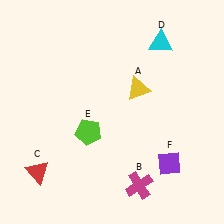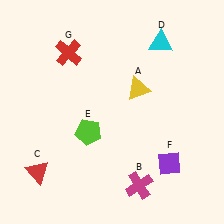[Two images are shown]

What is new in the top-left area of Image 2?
A red cross (G) was added in the top-left area of Image 2.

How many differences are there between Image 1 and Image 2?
There is 1 difference between the two images.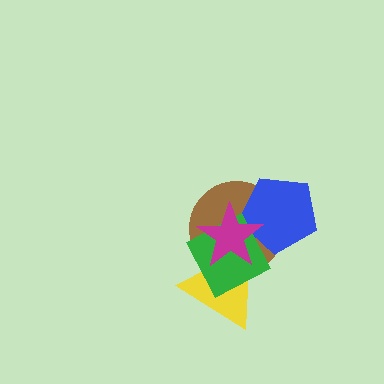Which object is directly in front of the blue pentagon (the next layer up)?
The green diamond is directly in front of the blue pentagon.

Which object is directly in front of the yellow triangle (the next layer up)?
The green diamond is directly in front of the yellow triangle.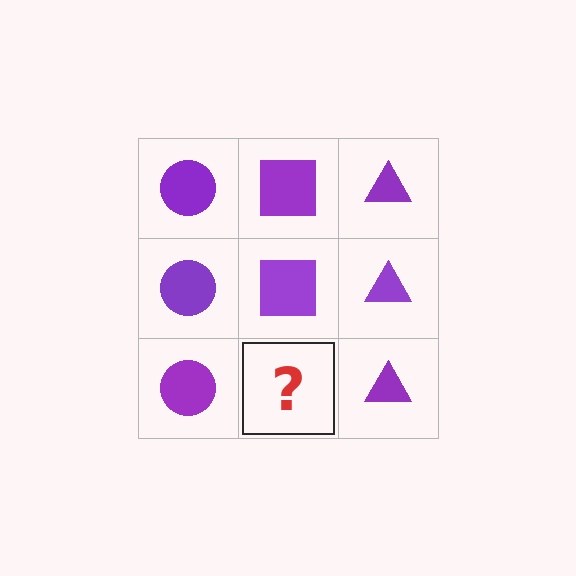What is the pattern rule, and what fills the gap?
The rule is that each column has a consistent shape. The gap should be filled with a purple square.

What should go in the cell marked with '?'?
The missing cell should contain a purple square.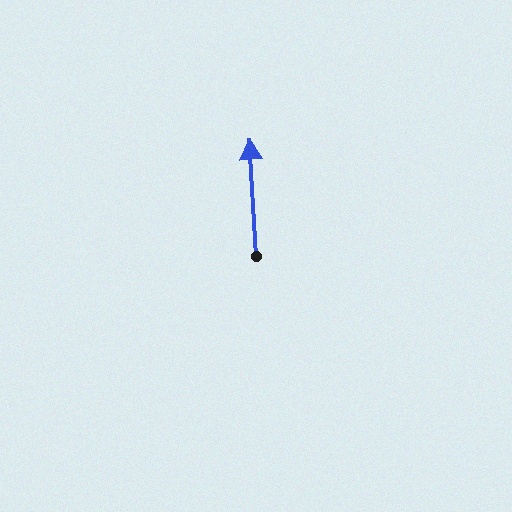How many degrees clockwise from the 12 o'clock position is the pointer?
Approximately 357 degrees.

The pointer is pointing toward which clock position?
Roughly 12 o'clock.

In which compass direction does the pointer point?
North.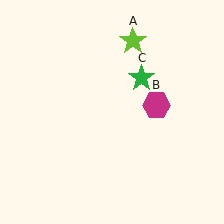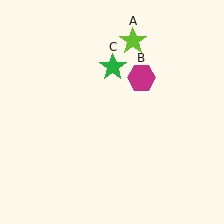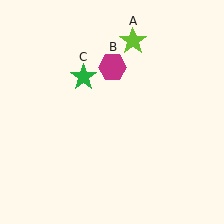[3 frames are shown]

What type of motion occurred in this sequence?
The magenta hexagon (object B), green star (object C) rotated counterclockwise around the center of the scene.